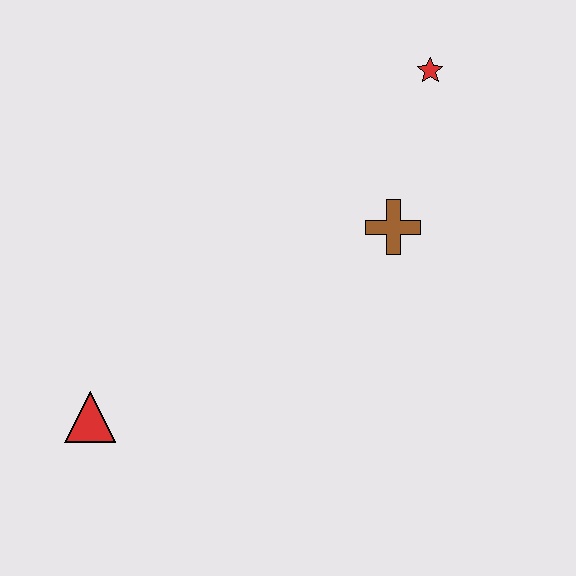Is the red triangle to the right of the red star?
No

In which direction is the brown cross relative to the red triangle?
The brown cross is to the right of the red triangle.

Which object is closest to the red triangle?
The brown cross is closest to the red triangle.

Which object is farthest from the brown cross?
The red triangle is farthest from the brown cross.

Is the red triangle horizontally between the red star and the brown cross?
No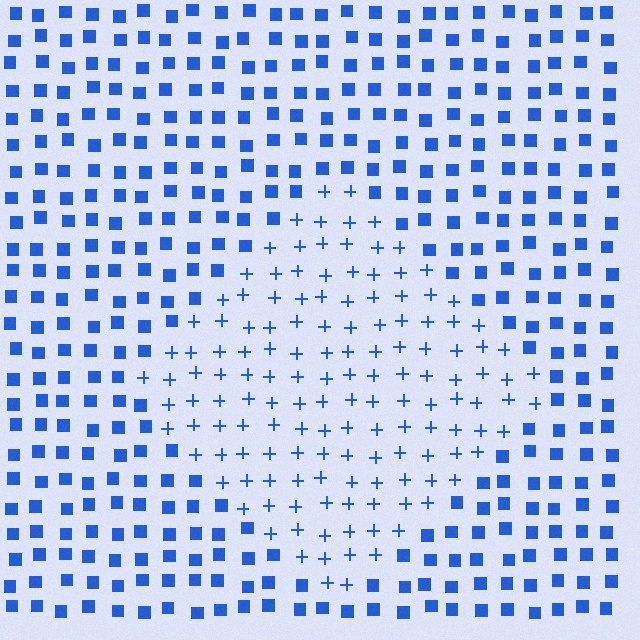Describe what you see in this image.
The image is filled with small blue elements arranged in a uniform grid. A diamond-shaped region contains plus signs, while the surrounding area contains squares. The boundary is defined purely by the change in element shape.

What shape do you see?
I see a diamond.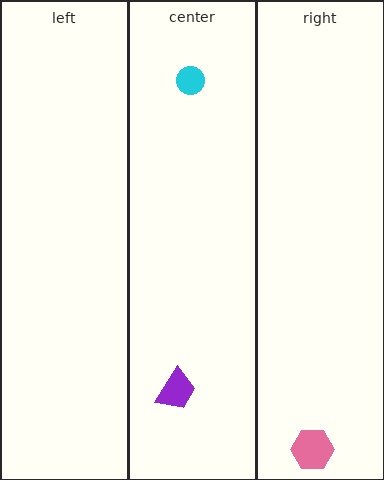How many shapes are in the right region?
1.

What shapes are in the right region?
The pink hexagon.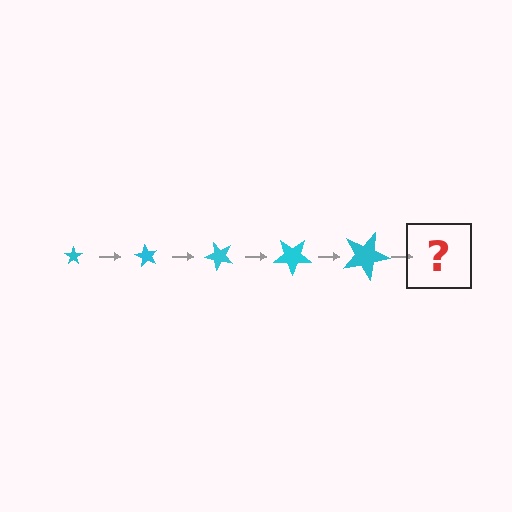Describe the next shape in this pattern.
It should be a star, larger than the previous one and rotated 300 degrees from the start.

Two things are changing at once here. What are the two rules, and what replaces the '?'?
The two rules are that the star grows larger each step and it rotates 60 degrees each step. The '?' should be a star, larger than the previous one and rotated 300 degrees from the start.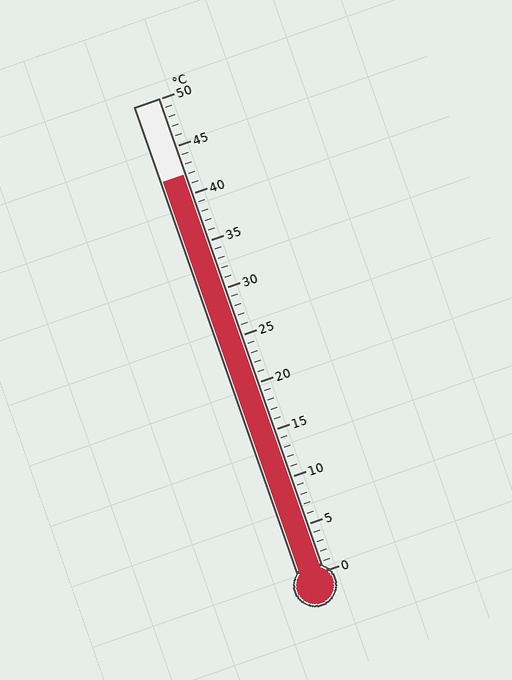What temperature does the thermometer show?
The thermometer shows approximately 42°C.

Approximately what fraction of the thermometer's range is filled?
The thermometer is filled to approximately 85% of its range.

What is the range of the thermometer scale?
The thermometer scale ranges from 0°C to 50°C.